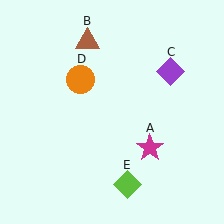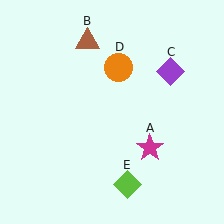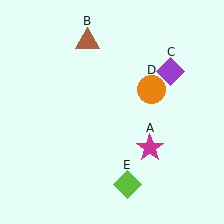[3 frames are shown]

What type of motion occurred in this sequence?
The orange circle (object D) rotated clockwise around the center of the scene.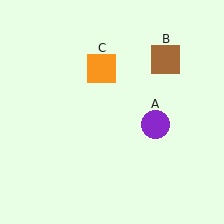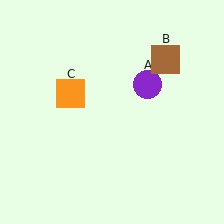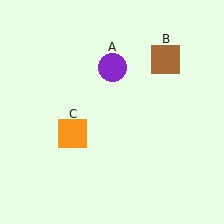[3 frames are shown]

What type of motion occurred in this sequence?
The purple circle (object A), orange square (object C) rotated counterclockwise around the center of the scene.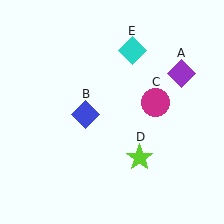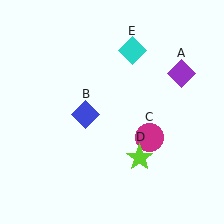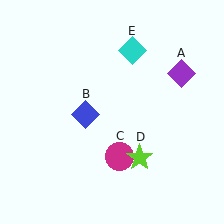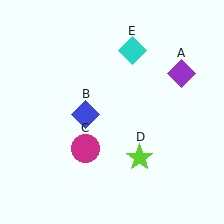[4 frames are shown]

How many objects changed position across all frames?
1 object changed position: magenta circle (object C).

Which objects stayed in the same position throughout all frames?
Purple diamond (object A) and blue diamond (object B) and lime star (object D) and cyan diamond (object E) remained stationary.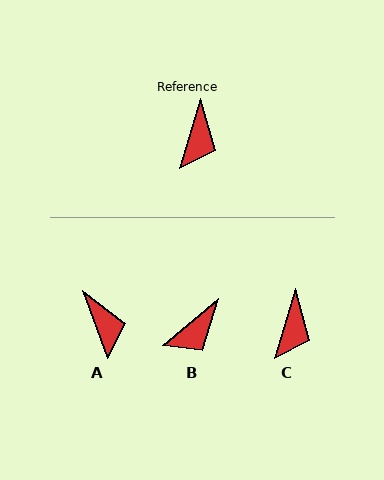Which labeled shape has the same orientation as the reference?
C.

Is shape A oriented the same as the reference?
No, it is off by about 37 degrees.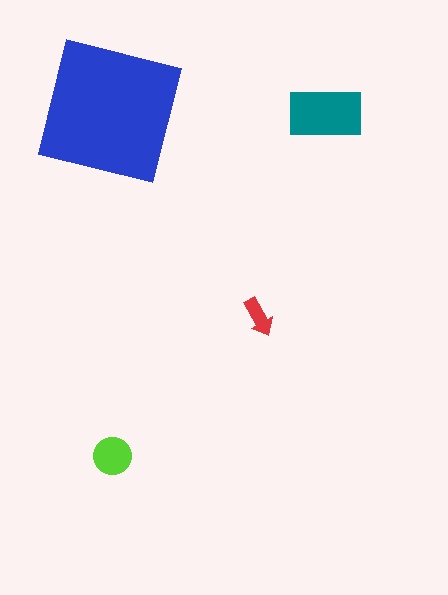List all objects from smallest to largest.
The red arrow, the lime circle, the teal rectangle, the blue square.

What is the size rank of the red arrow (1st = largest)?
4th.